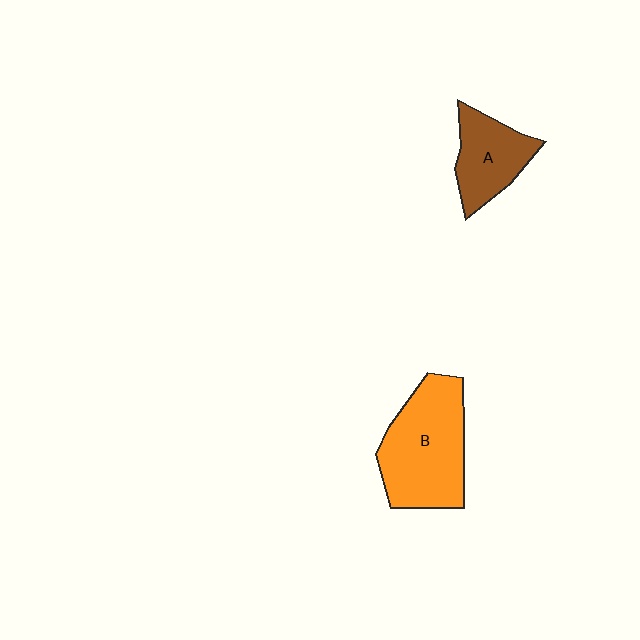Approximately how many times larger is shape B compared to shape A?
Approximately 1.7 times.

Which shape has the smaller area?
Shape A (brown).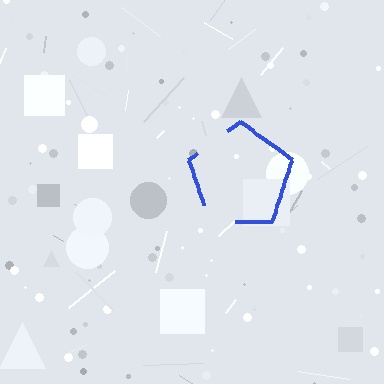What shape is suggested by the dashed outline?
The dashed outline suggests a pentagon.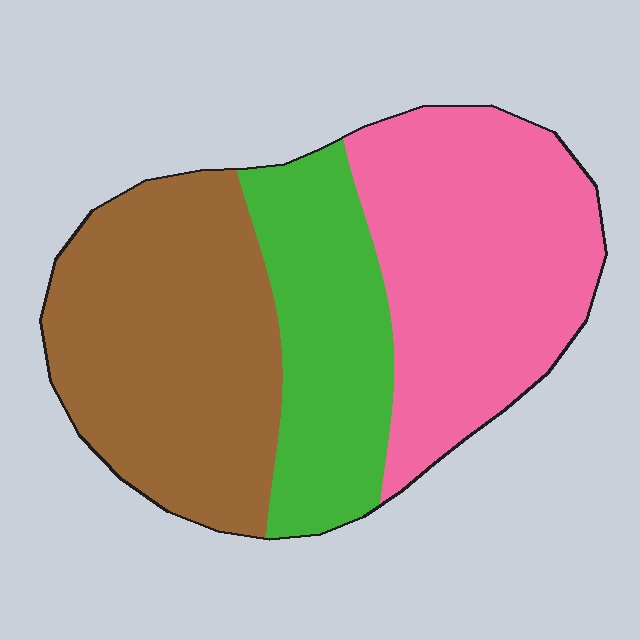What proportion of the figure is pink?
Pink takes up between a third and a half of the figure.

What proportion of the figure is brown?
Brown covers 38% of the figure.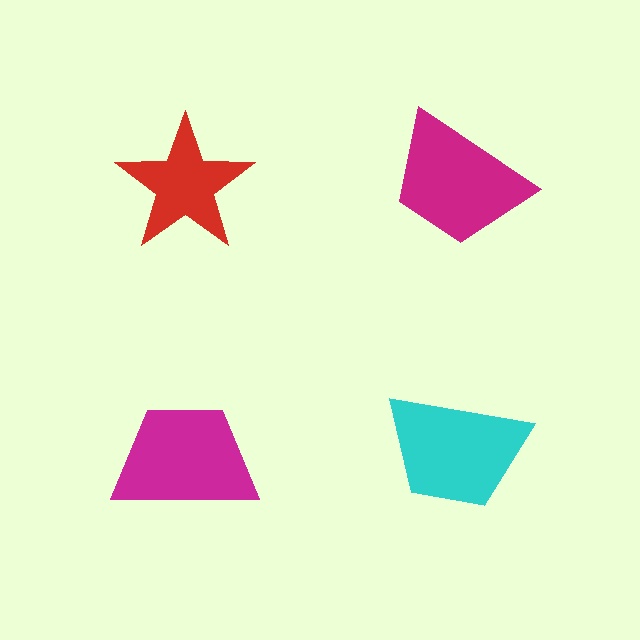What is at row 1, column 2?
A magenta trapezoid.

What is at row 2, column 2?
A cyan trapezoid.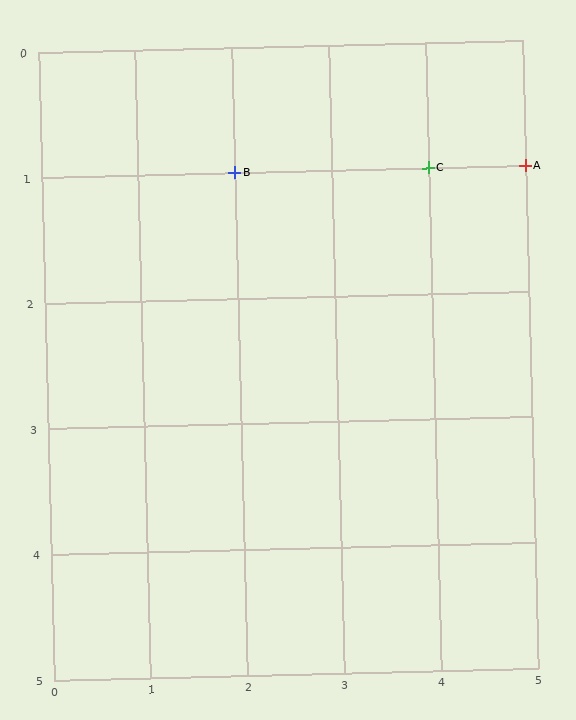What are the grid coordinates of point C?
Point C is at grid coordinates (4, 1).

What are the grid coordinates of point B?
Point B is at grid coordinates (2, 1).